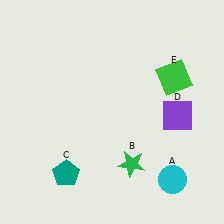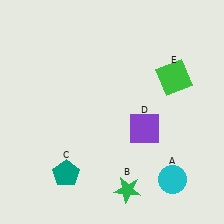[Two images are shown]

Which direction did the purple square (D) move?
The purple square (D) moved left.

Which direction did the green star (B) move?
The green star (B) moved down.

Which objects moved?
The objects that moved are: the green star (B), the purple square (D).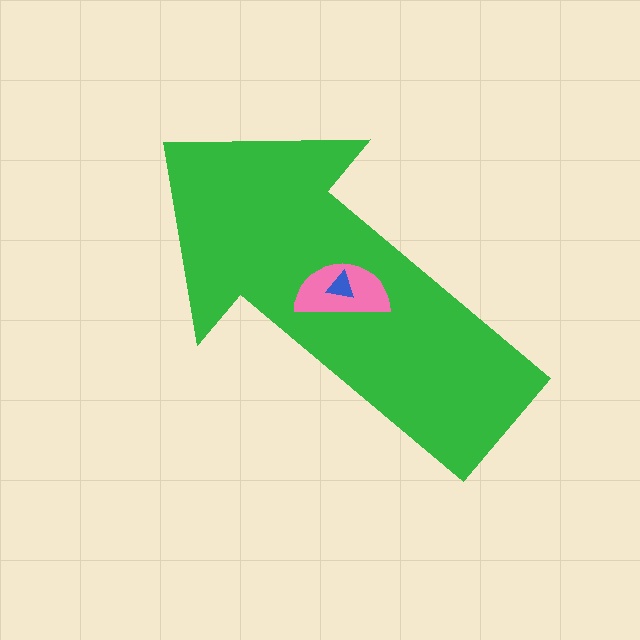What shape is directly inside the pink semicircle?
The blue triangle.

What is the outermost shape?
The green arrow.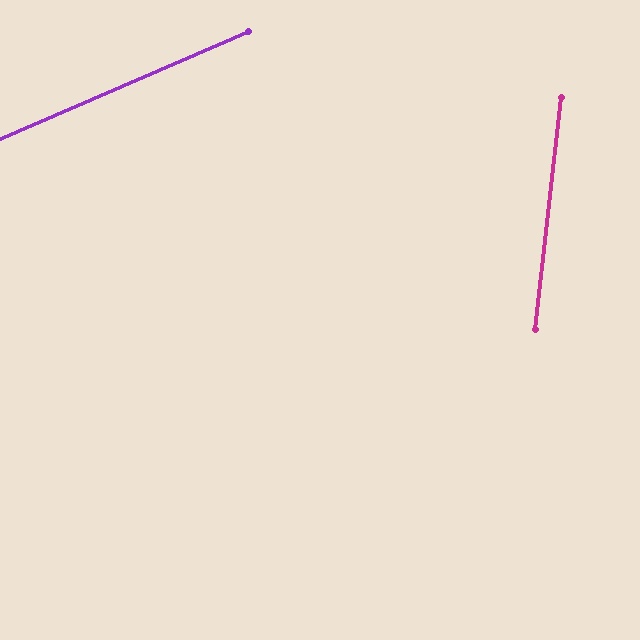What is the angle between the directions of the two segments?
Approximately 60 degrees.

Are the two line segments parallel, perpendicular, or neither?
Neither parallel nor perpendicular — they differ by about 60°.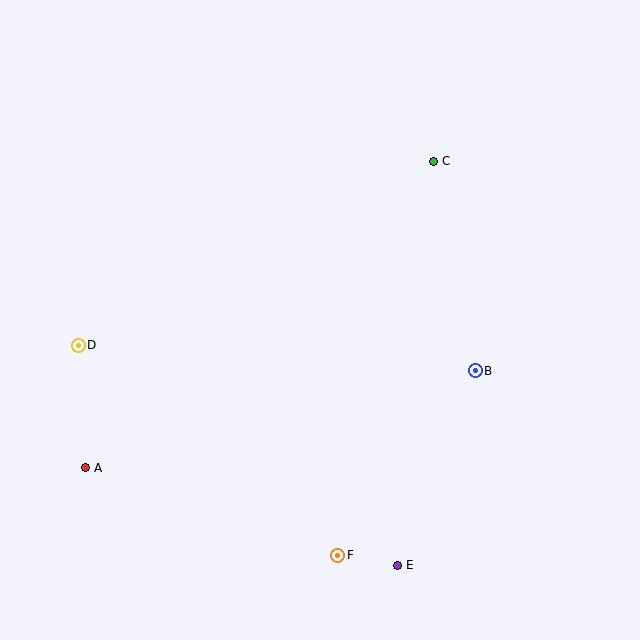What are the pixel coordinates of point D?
Point D is at (78, 345).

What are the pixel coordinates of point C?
Point C is at (433, 161).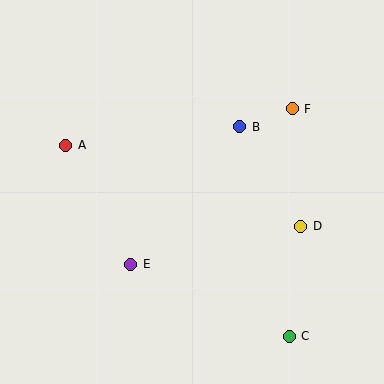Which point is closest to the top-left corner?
Point A is closest to the top-left corner.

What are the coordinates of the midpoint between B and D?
The midpoint between B and D is at (270, 177).